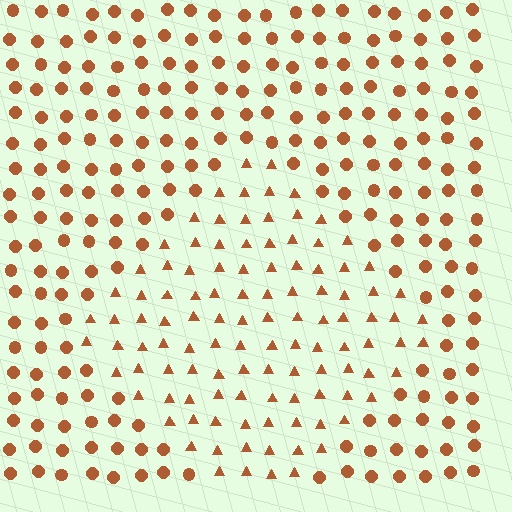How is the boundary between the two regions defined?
The boundary is defined by a change in element shape: triangles inside vs. circles outside. All elements share the same color and spacing.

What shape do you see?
I see a diamond.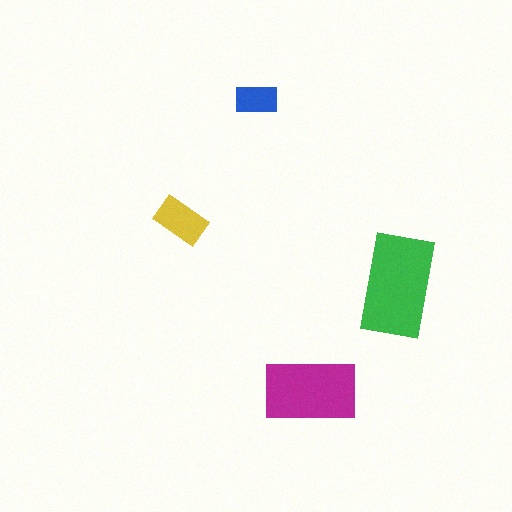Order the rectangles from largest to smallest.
the green one, the magenta one, the yellow one, the blue one.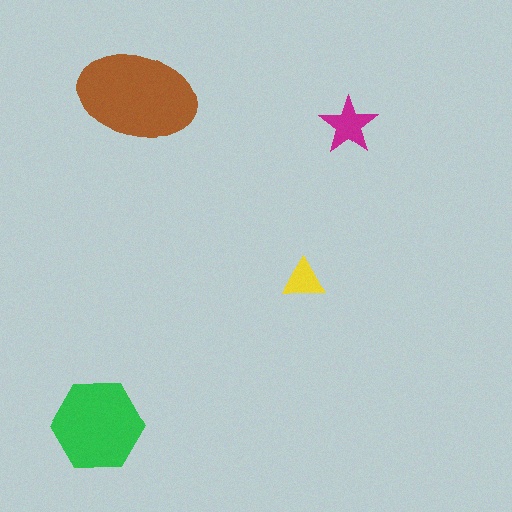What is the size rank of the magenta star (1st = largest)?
3rd.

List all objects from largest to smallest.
The brown ellipse, the green hexagon, the magenta star, the yellow triangle.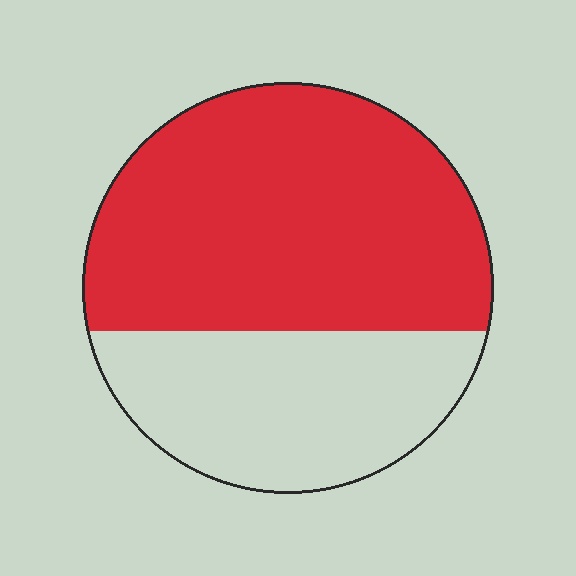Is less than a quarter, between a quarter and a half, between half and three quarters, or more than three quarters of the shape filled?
Between half and three quarters.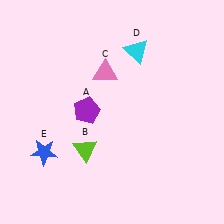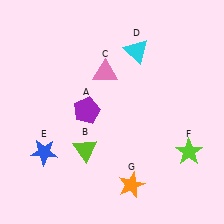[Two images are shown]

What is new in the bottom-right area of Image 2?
A lime star (F) was added in the bottom-right area of Image 2.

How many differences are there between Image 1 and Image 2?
There are 2 differences between the two images.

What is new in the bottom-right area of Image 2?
An orange star (G) was added in the bottom-right area of Image 2.